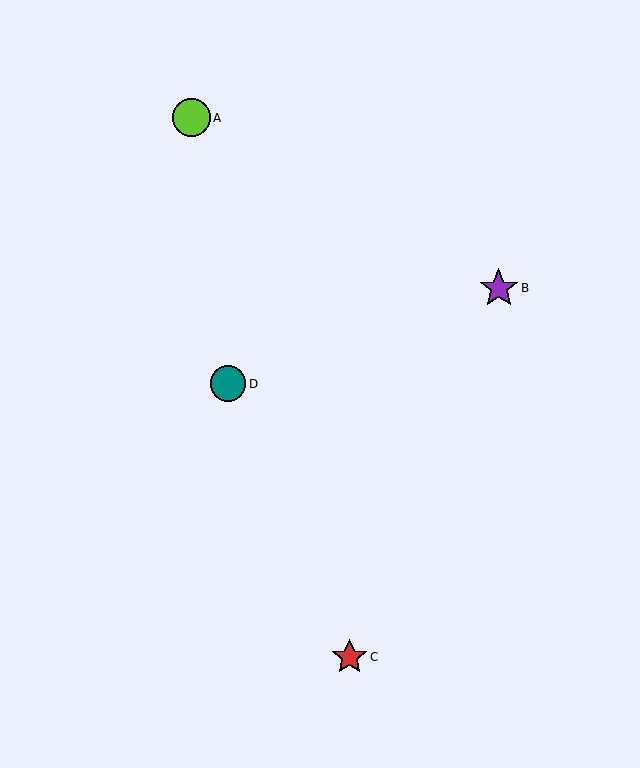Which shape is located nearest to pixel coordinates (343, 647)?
The red star (labeled C) at (349, 657) is nearest to that location.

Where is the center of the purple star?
The center of the purple star is at (499, 288).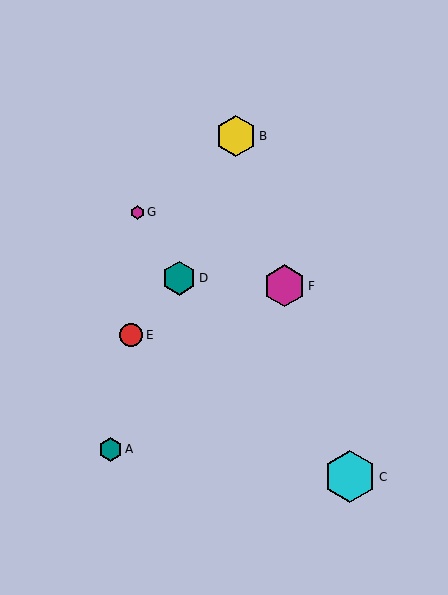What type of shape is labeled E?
Shape E is a red circle.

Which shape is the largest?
The cyan hexagon (labeled C) is the largest.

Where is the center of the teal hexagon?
The center of the teal hexagon is at (179, 278).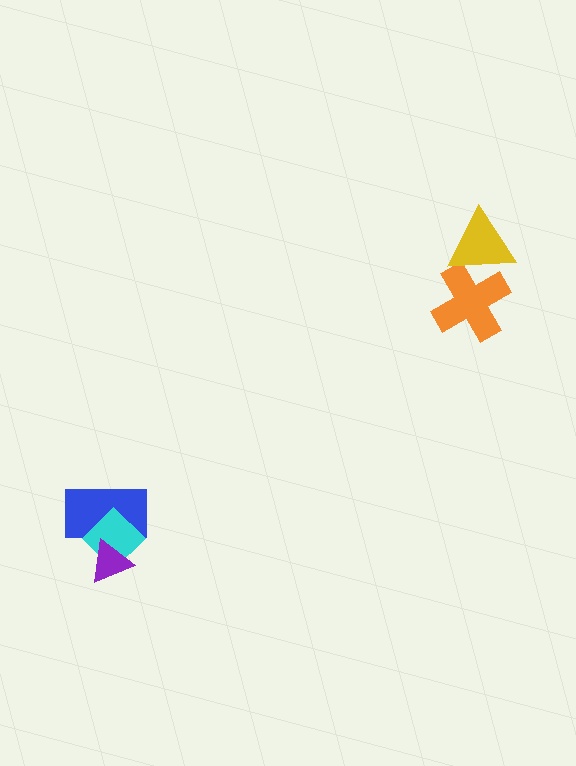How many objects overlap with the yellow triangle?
1 object overlaps with the yellow triangle.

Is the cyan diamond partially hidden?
Yes, it is partially covered by another shape.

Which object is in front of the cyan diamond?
The purple triangle is in front of the cyan diamond.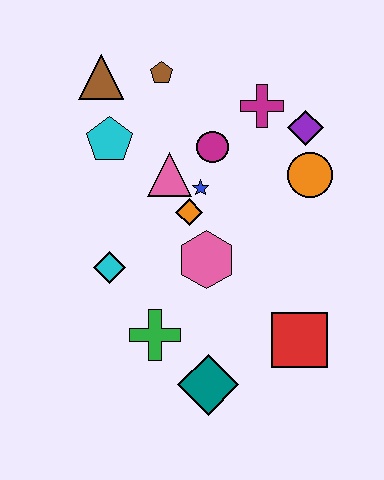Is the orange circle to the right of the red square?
Yes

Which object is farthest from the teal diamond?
The brown triangle is farthest from the teal diamond.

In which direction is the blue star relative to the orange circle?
The blue star is to the left of the orange circle.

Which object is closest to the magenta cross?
The purple diamond is closest to the magenta cross.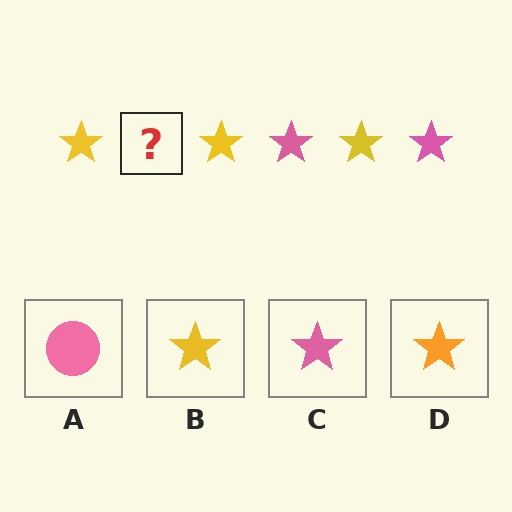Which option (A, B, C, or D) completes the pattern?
C.